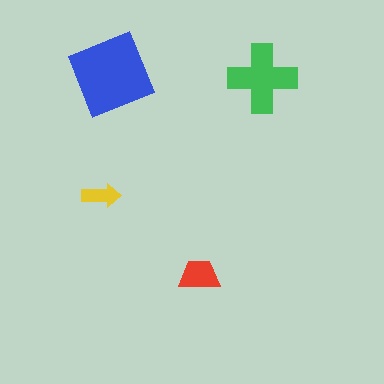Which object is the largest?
The blue square.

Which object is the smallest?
The yellow arrow.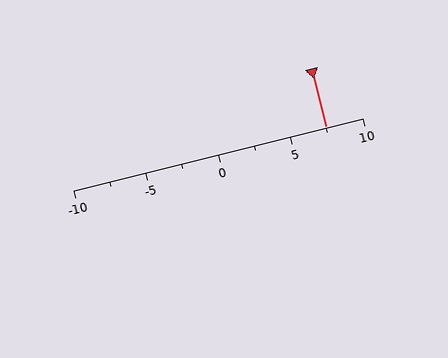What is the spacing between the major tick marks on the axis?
The major ticks are spaced 5 apart.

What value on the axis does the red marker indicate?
The marker indicates approximately 7.5.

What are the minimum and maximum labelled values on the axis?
The axis runs from -10 to 10.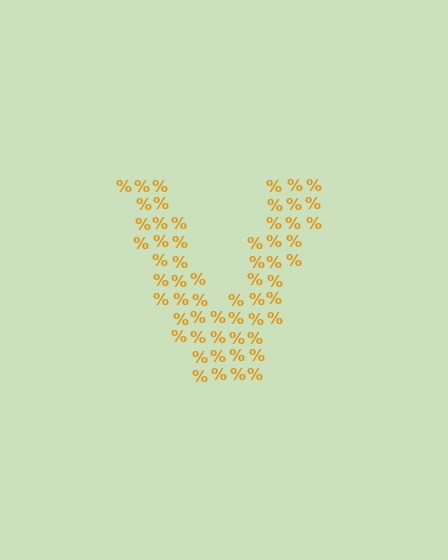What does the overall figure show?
The overall figure shows the letter V.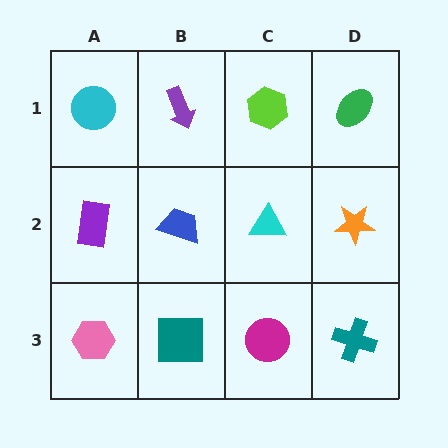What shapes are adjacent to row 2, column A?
A cyan circle (row 1, column A), a pink hexagon (row 3, column A), a blue trapezoid (row 2, column B).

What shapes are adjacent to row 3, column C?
A cyan triangle (row 2, column C), a teal square (row 3, column B), a teal cross (row 3, column D).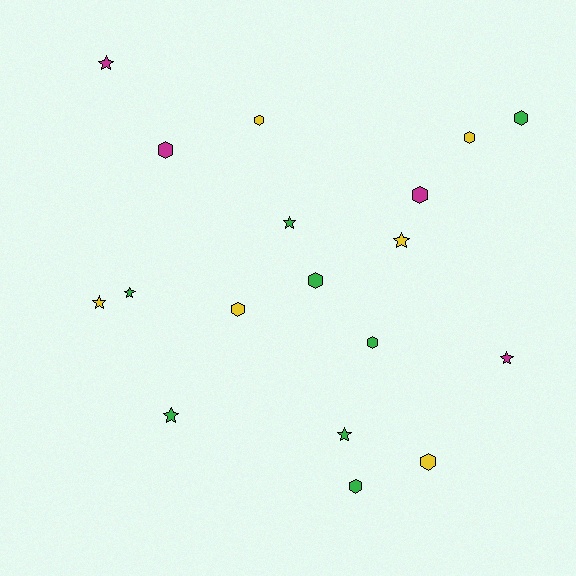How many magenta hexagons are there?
There are 2 magenta hexagons.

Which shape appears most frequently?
Hexagon, with 10 objects.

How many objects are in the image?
There are 18 objects.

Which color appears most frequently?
Green, with 8 objects.